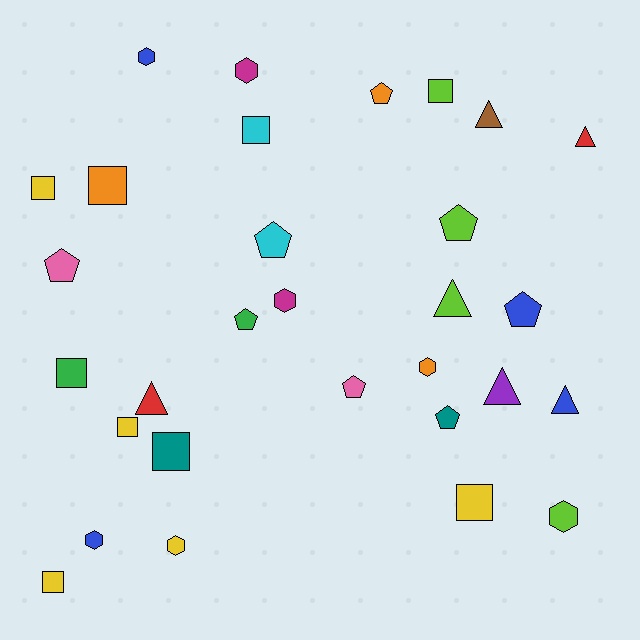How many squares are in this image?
There are 9 squares.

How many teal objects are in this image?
There are 2 teal objects.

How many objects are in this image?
There are 30 objects.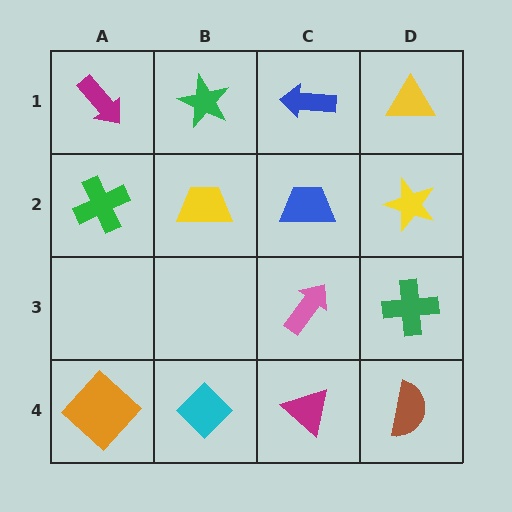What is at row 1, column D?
A yellow triangle.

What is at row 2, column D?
A yellow star.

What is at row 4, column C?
A magenta triangle.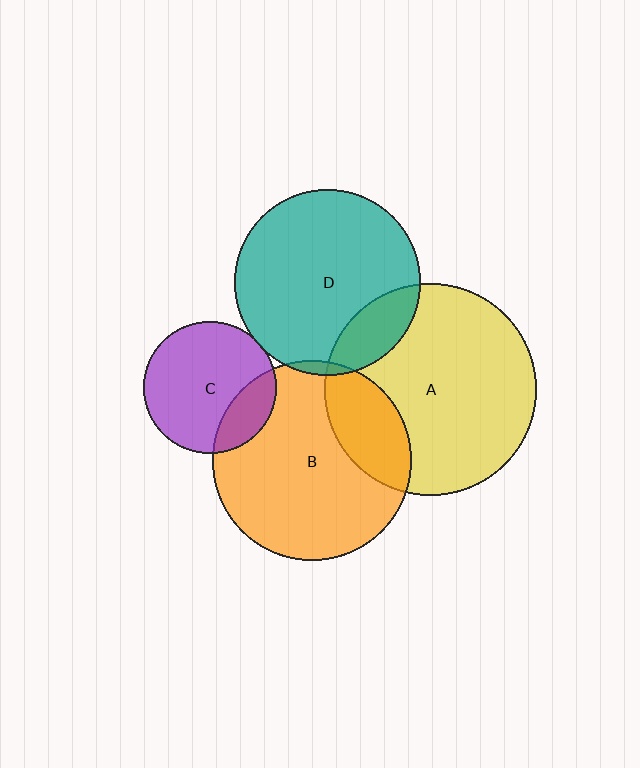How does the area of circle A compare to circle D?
Approximately 1.3 times.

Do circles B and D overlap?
Yes.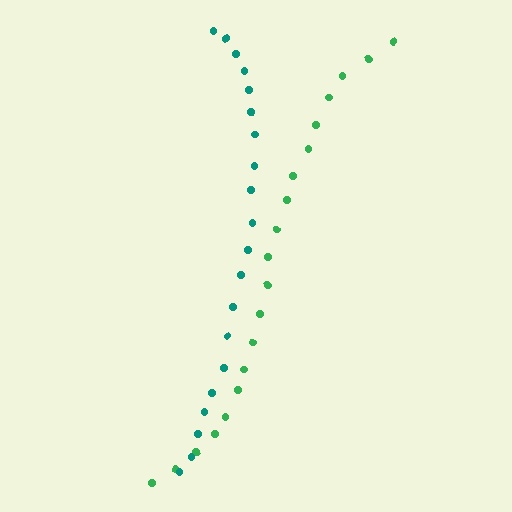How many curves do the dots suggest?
There are 2 distinct paths.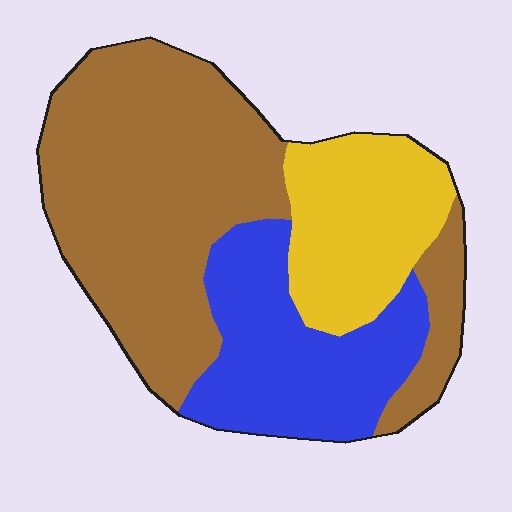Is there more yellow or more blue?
Blue.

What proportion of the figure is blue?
Blue covers about 25% of the figure.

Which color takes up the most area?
Brown, at roughly 55%.